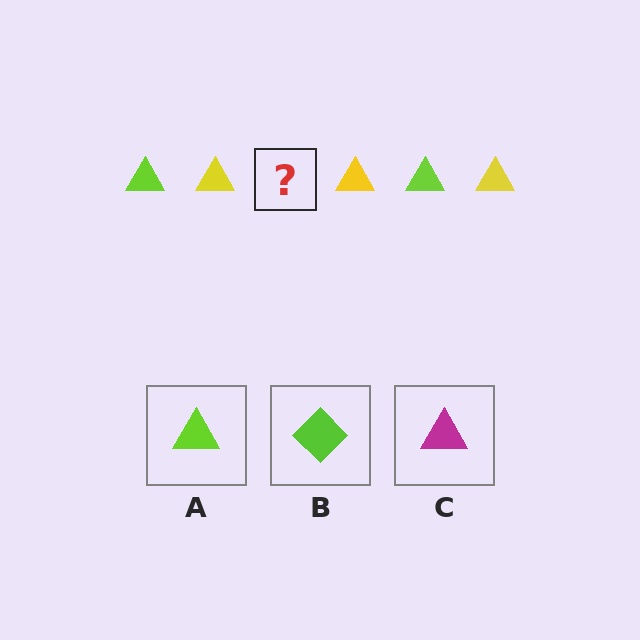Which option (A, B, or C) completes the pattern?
A.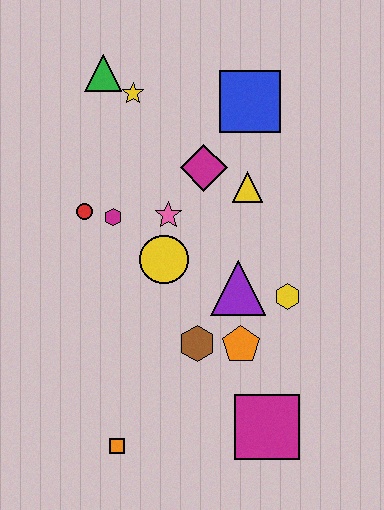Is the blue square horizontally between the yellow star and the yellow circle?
No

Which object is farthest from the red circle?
The magenta square is farthest from the red circle.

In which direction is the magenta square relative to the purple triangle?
The magenta square is below the purple triangle.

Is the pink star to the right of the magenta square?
No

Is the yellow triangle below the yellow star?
Yes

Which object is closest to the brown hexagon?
The orange pentagon is closest to the brown hexagon.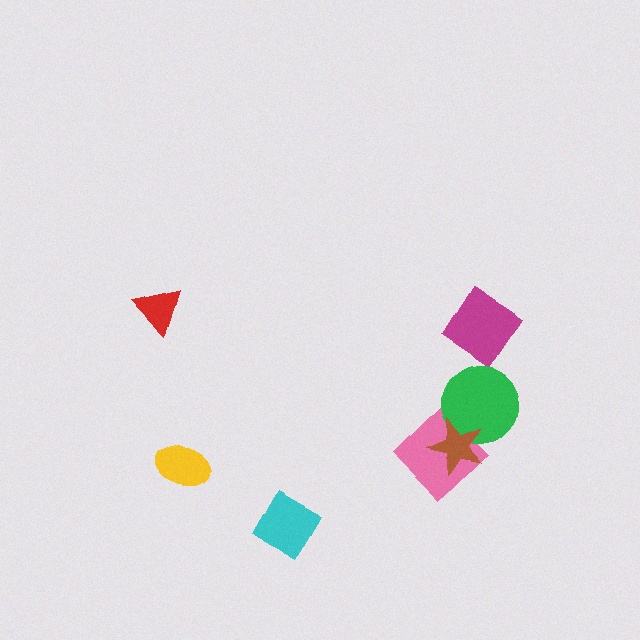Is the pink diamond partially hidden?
Yes, it is partially covered by another shape.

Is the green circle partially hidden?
Yes, it is partially covered by another shape.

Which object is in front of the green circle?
The brown star is in front of the green circle.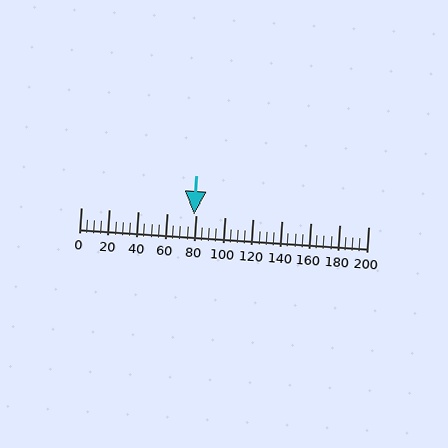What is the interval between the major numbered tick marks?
The major tick marks are spaced 20 units apart.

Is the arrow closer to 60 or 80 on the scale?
The arrow is closer to 80.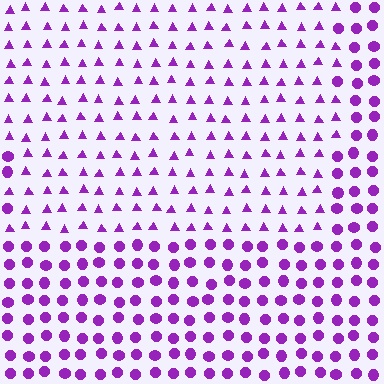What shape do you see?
I see a rectangle.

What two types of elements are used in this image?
The image uses triangles inside the rectangle region and circles outside it.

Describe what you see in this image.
The image is filled with small purple elements arranged in a uniform grid. A rectangle-shaped region contains triangles, while the surrounding area contains circles. The boundary is defined purely by the change in element shape.